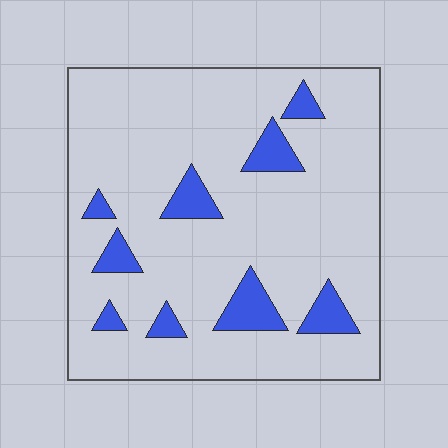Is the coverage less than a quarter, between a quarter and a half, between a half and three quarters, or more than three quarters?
Less than a quarter.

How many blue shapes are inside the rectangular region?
9.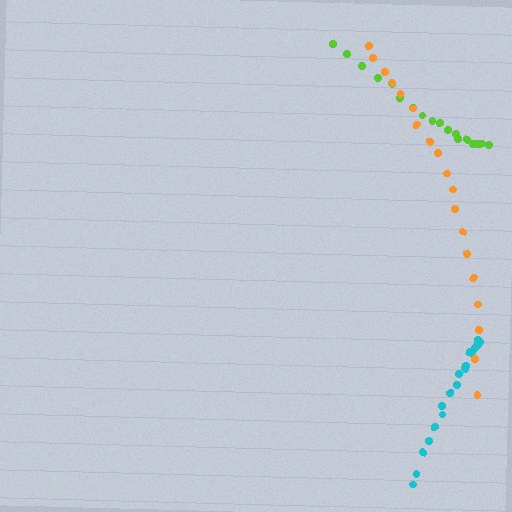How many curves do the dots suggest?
There are 3 distinct paths.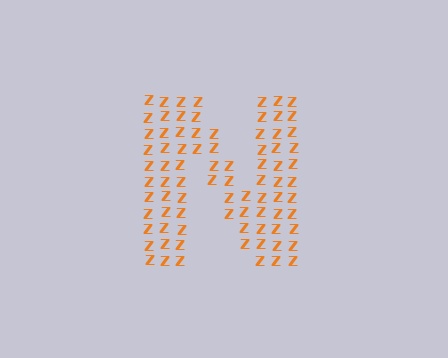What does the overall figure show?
The overall figure shows the letter N.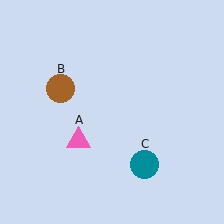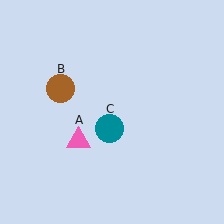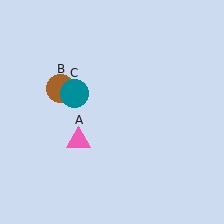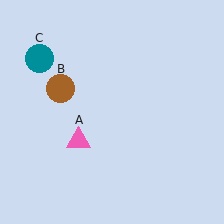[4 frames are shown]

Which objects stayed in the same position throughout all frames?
Pink triangle (object A) and brown circle (object B) remained stationary.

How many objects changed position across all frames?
1 object changed position: teal circle (object C).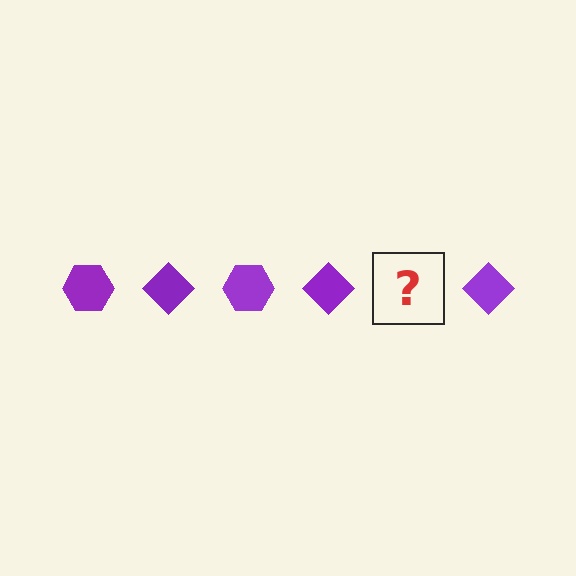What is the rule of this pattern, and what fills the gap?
The rule is that the pattern cycles through hexagon, diamond shapes in purple. The gap should be filled with a purple hexagon.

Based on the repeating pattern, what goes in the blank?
The blank should be a purple hexagon.